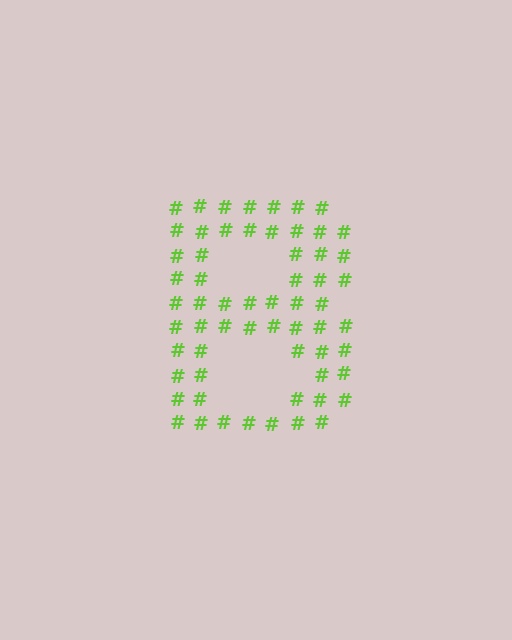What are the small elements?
The small elements are hash symbols.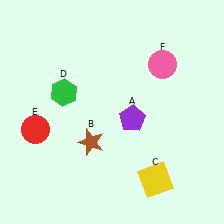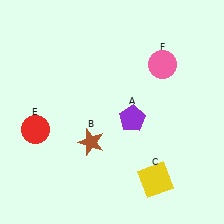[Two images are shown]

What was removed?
The green hexagon (D) was removed in Image 2.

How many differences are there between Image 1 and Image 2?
There is 1 difference between the two images.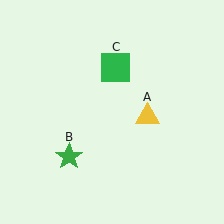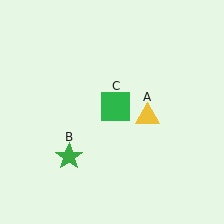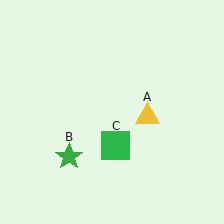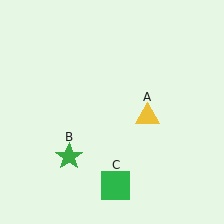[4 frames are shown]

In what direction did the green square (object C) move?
The green square (object C) moved down.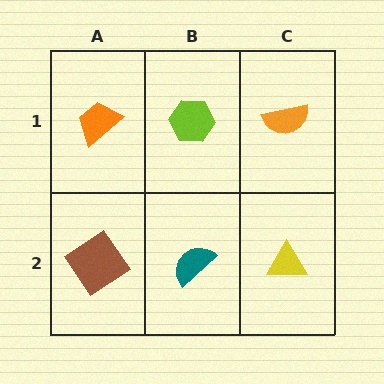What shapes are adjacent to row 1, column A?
A brown diamond (row 2, column A), a lime hexagon (row 1, column B).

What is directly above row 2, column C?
An orange semicircle.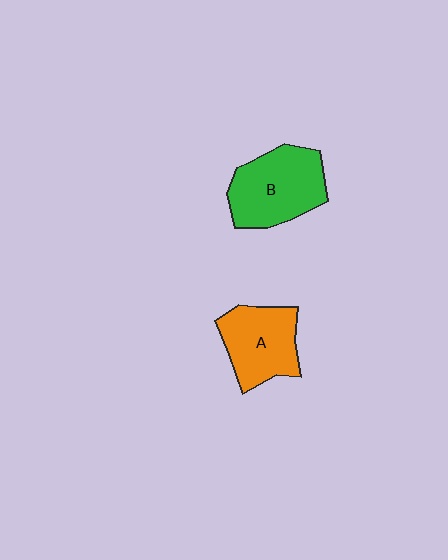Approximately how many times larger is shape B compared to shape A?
Approximately 1.2 times.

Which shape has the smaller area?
Shape A (orange).